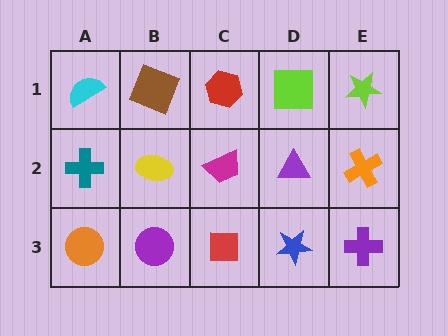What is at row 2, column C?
A magenta trapezoid.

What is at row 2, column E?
An orange cross.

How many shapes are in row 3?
5 shapes.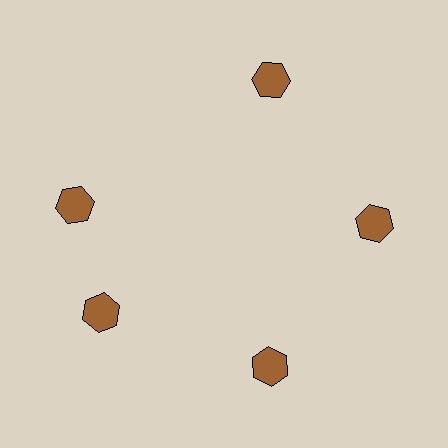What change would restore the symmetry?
The symmetry would be restored by rotating it back into even spacing with its neighbors so that all 5 hexagons sit at equal angles and equal distance from the center.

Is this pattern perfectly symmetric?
No. The 5 brown hexagons are arranged in a ring, but one element near the 10 o'clock position is rotated out of alignment along the ring, breaking the 5-fold rotational symmetry.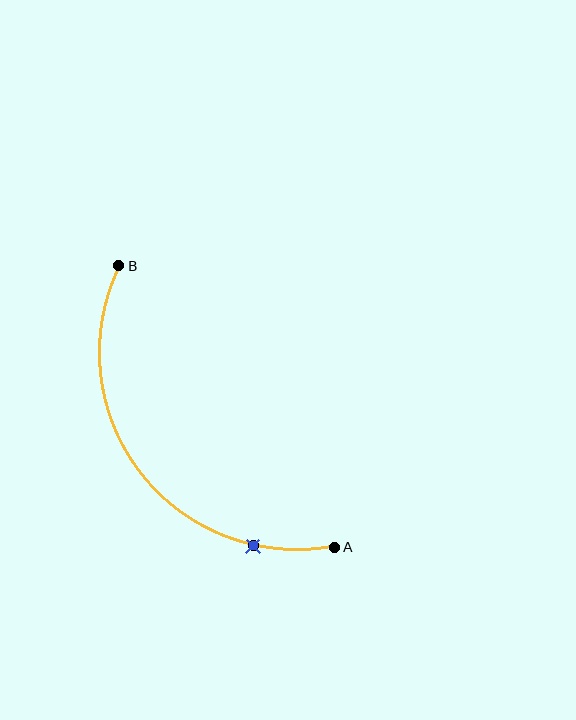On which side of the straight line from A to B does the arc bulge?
The arc bulges below and to the left of the straight line connecting A and B.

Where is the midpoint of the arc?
The arc midpoint is the point on the curve farthest from the straight line joining A and B. It sits below and to the left of that line.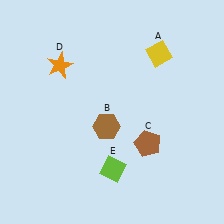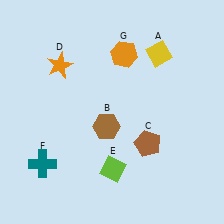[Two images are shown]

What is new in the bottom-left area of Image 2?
A teal cross (F) was added in the bottom-left area of Image 2.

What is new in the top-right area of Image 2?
An orange hexagon (G) was added in the top-right area of Image 2.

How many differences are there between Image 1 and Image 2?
There are 2 differences between the two images.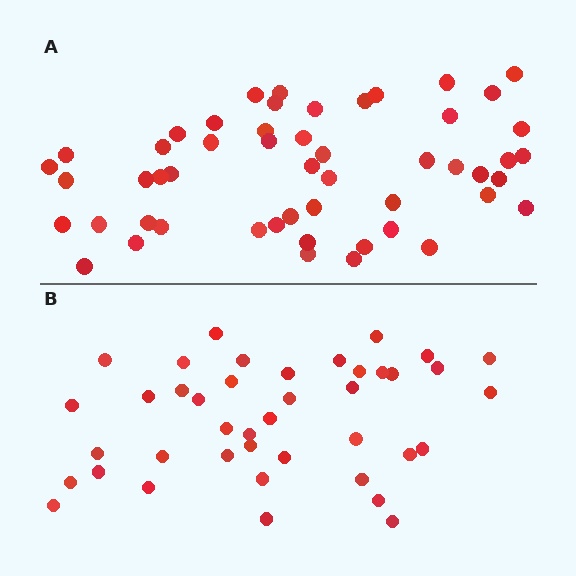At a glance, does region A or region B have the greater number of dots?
Region A (the top region) has more dots.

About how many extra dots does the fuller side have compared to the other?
Region A has roughly 12 or so more dots than region B.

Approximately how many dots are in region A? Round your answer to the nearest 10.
About 50 dots. (The exact count is 52, which rounds to 50.)